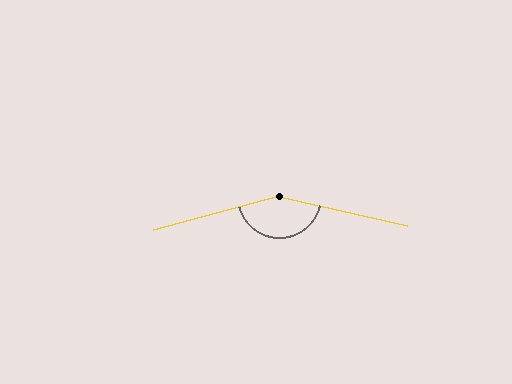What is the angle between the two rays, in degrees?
Approximately 152 degrees.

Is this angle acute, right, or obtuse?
It is obtuse.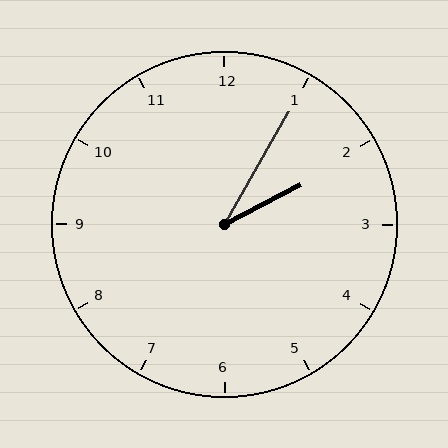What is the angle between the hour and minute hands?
Approximately 32 degrees.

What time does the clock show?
2:05.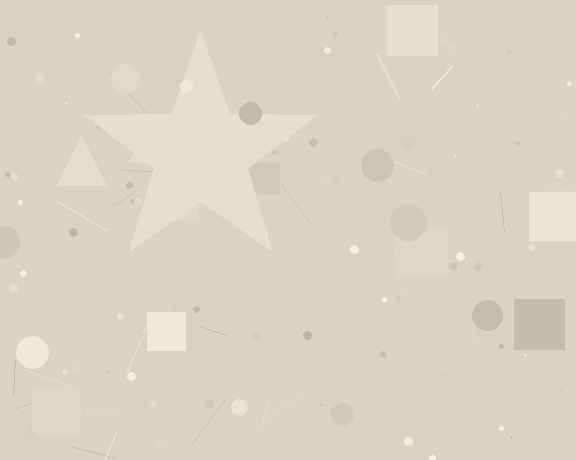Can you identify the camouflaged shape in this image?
The camouflaged shape is a star.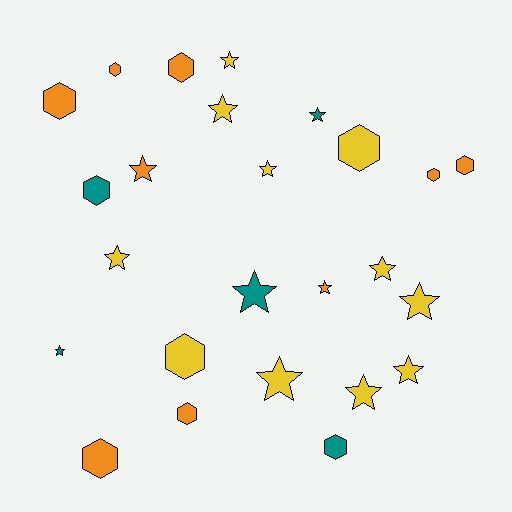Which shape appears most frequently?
Star, with 14 objects.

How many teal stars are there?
There are 3 teal stars.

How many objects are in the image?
There are 25 objects.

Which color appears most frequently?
Yellow, with 11 objects.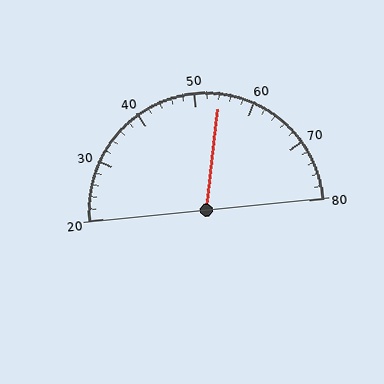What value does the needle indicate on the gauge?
The needle indicates approximately 54.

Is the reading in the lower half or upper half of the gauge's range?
The reading is in the upper half of the range (20 to 80).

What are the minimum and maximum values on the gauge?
The gauge ranges from 20 to 80.